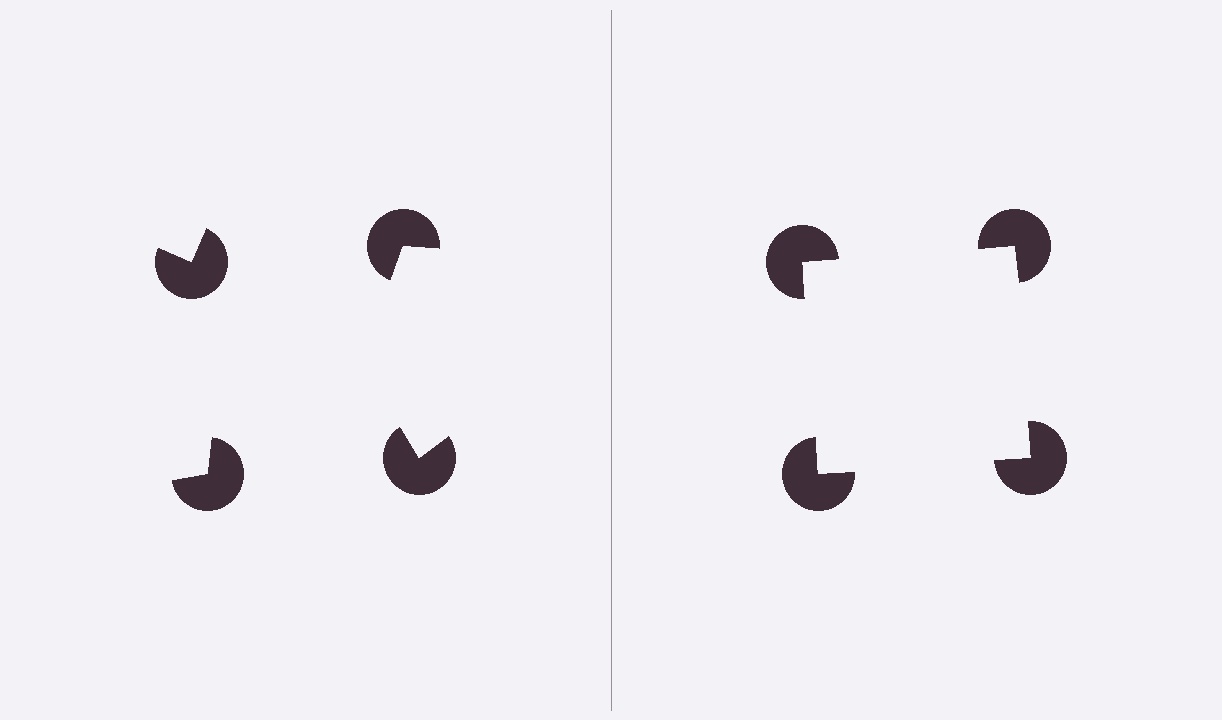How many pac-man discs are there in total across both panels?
8 — 4 on each side.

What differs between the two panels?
The pac-man discs are positioned identically on both sides; only the wedge orientations differ. On the right they align to a square; on the left they are misaligned.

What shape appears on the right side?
An illusory square.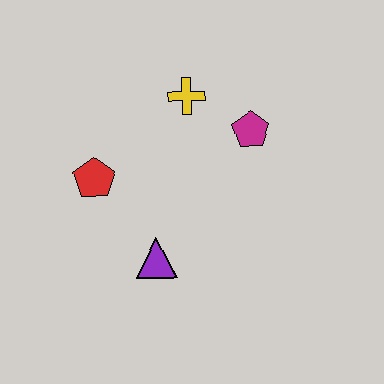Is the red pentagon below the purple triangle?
No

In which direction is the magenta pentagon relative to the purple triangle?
The magenta pentagon is above the purple triangle.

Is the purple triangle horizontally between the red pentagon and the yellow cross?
Yes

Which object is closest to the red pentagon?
The purple triangle is closest to the red pentagon.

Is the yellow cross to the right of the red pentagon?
Yes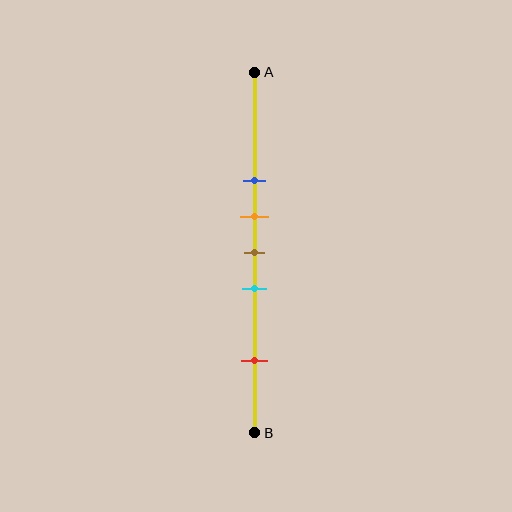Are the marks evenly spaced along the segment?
No, the marks are not evenly spaced.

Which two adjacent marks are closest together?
The orange and brown marks are the closest adjacent pair.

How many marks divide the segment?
There are 5 marks dividing the segment.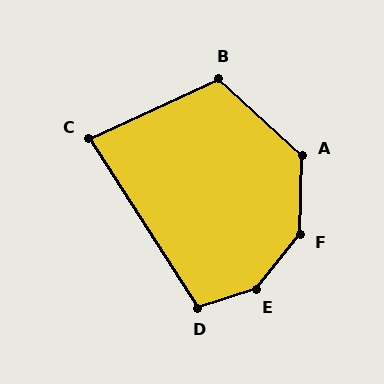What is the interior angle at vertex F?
Approximately 143 degrees (obtuse).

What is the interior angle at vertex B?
Approximately 113 degrees (obtuse).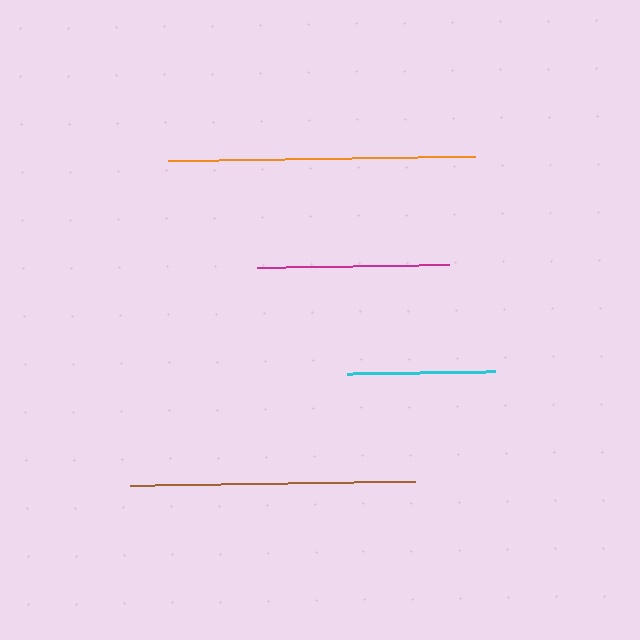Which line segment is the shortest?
The cyan line is the shortest at approximately 148 pixels.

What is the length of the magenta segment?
The magenta segment is approximately 192 pixels long.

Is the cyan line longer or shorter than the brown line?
The brown line is longer than the cyan line.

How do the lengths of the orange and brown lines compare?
The orange and brown lines are approximately the same length.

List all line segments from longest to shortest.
From longest to shortest: orange, brown, magenta, cyan.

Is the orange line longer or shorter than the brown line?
The orange line is longer than the brown line.